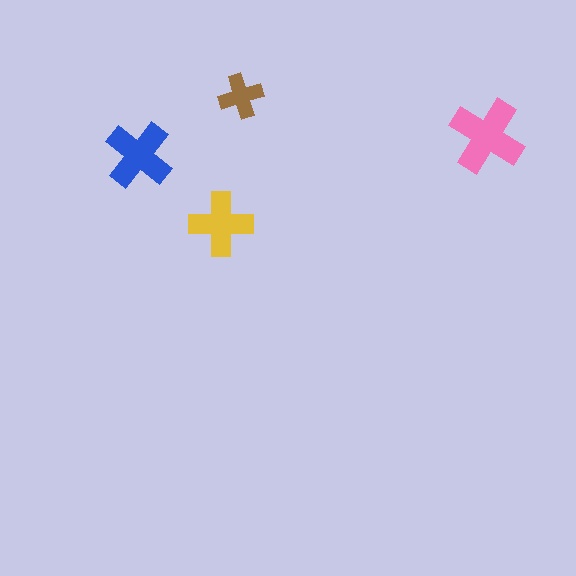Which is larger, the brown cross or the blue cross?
The blue one.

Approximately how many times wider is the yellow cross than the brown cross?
About 1.5 times wider.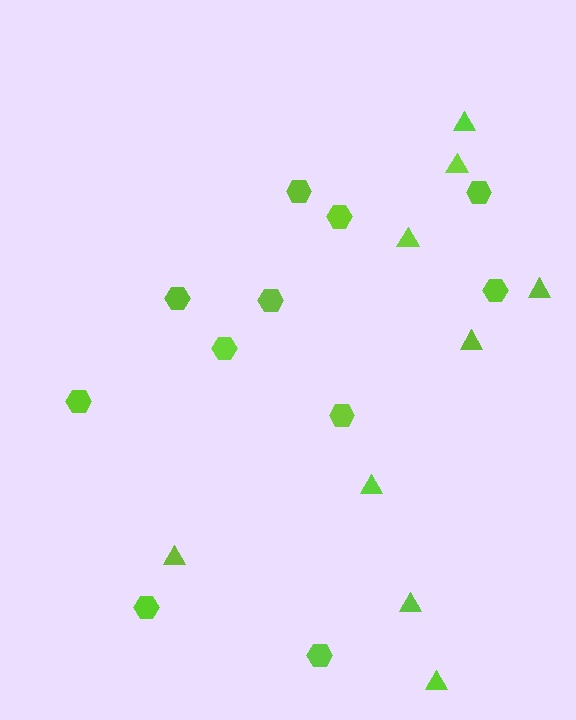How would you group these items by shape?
There are 2 groups: one group of hexagons (11) and one group of triangles (9).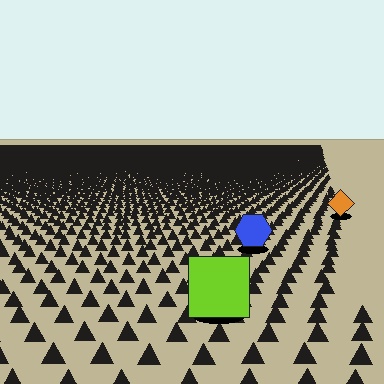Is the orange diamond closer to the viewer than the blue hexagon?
No. The blue hexagon is closer — you can tell from the texture gradient: the ground texture is coarser near it.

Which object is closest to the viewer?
The lime square is closest. The texture marks near it are larger and more spread out.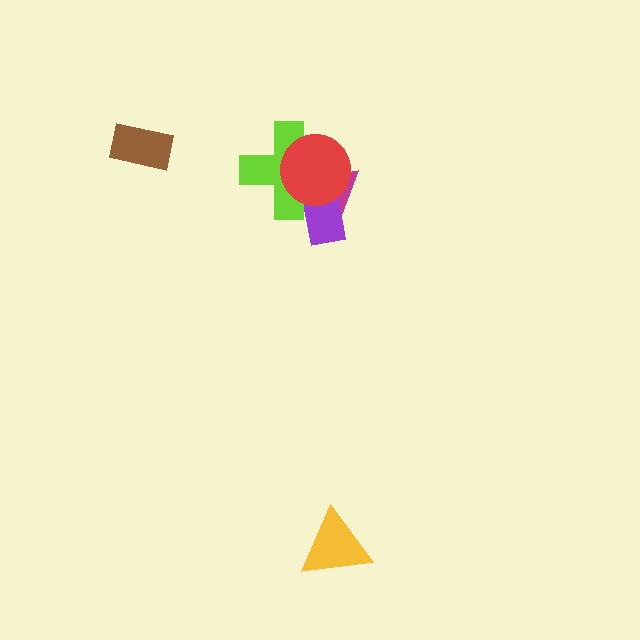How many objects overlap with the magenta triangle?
3 objects overlap with the magenta triangle.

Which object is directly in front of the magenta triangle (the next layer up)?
The purple rectangle is directly in front of the magenta triangle.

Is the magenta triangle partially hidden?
Yes, it is partially covered by another shape.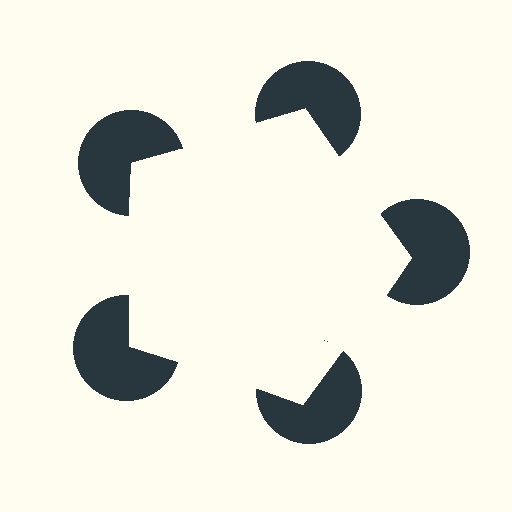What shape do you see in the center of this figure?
An illusory pentagon — its edges are inferred from the aligned wedge cuts in the pac-man discs, not physically drawn.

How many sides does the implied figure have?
5 sides.